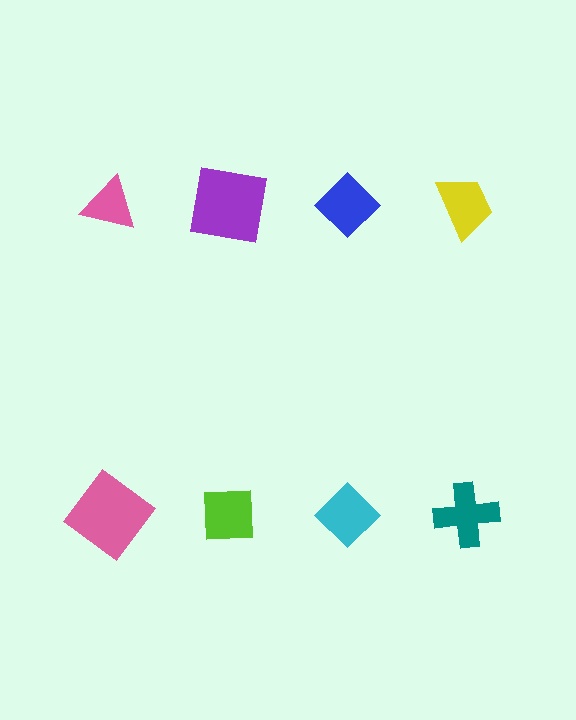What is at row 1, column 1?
A pink triangle.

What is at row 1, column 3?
A blue diamond.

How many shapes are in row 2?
4 shapes.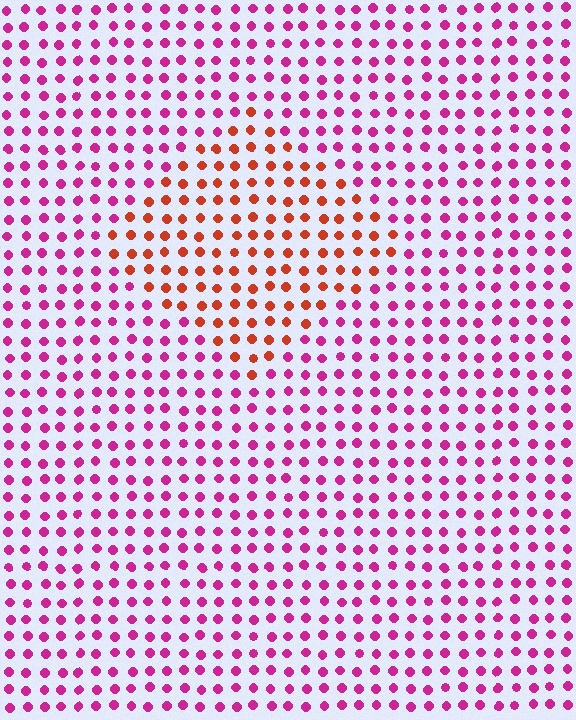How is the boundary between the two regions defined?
The boundary is defined purely by a slight shift in hue (about 48 degrees). Spacing, size, and orientation are identical on both sides.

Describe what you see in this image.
The image is filled with small magenta elements in a uniform arrangement. A diamond-shaped region is visible where the elements are tinted to a slightly different hue, forming a subtle color boundary.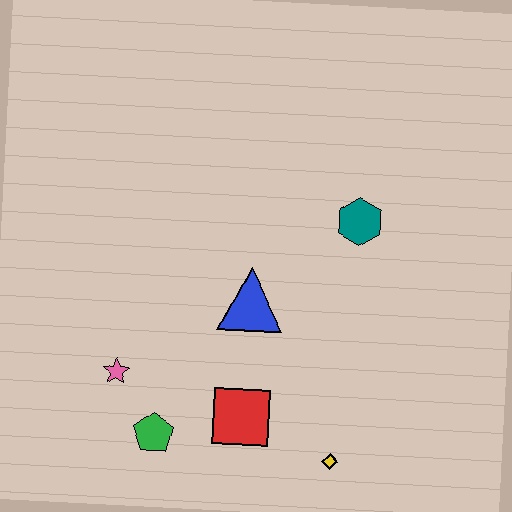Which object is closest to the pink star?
The green pentagon is closest to the pink star.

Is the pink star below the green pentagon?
No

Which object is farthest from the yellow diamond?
The teal hexagon is farthest from the yellow diamond.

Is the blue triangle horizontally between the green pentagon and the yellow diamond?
Yes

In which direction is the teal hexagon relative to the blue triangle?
The teal hexagon is to the right of the blue triangle.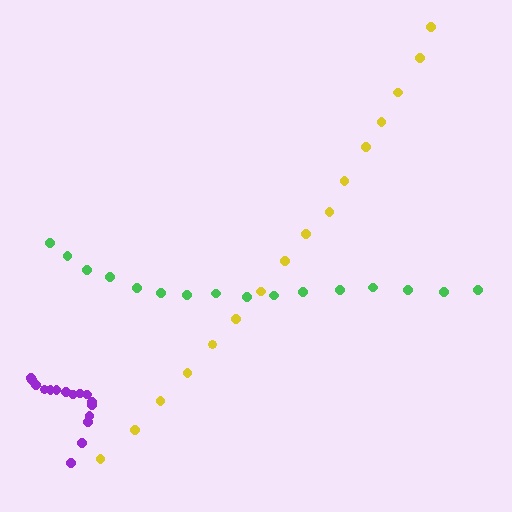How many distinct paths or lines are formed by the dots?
There are 3 distinct paths.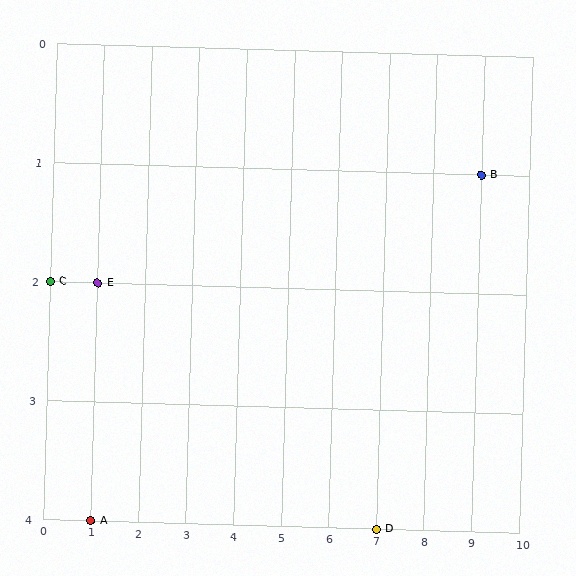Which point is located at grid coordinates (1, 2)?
Point E is at (1, 2).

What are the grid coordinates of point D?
Point D is at grid coordinates (7, 4).